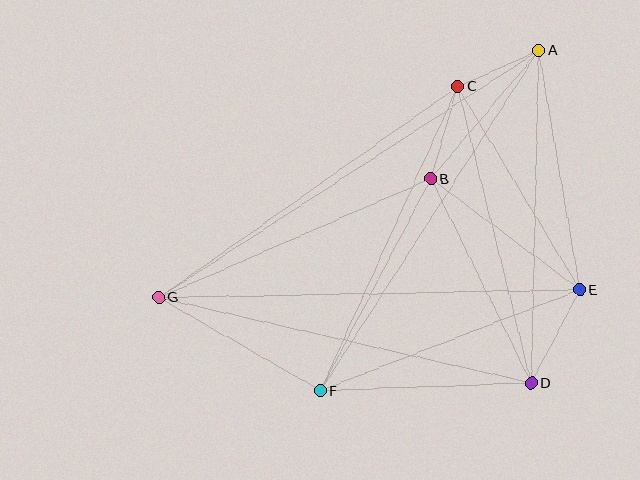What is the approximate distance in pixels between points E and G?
The distance between E and G is approximately 421 pixels.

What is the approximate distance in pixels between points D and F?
The distance between D and F is approximately 211 pixels.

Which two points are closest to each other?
Points A and C are closest to each other.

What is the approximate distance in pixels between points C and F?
The distance between C and F is approximately 334 pixels.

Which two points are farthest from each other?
Points A and G are farthest from each other.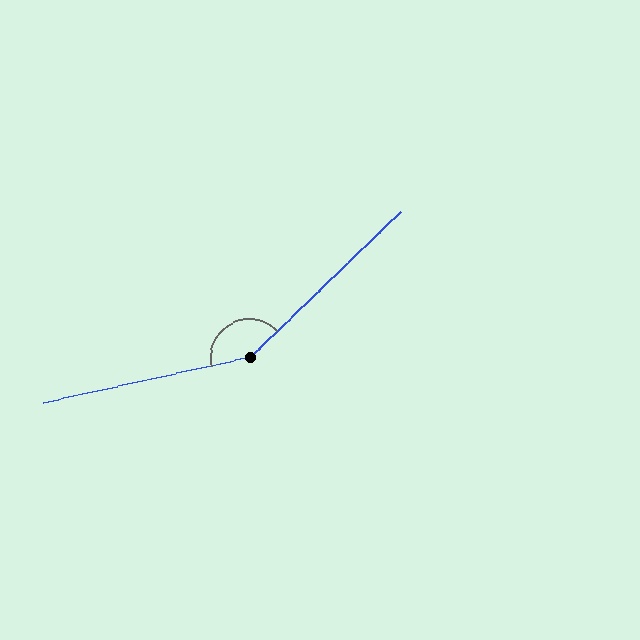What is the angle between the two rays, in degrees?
Approximately 148 degrees.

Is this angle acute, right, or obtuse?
It is obtuse.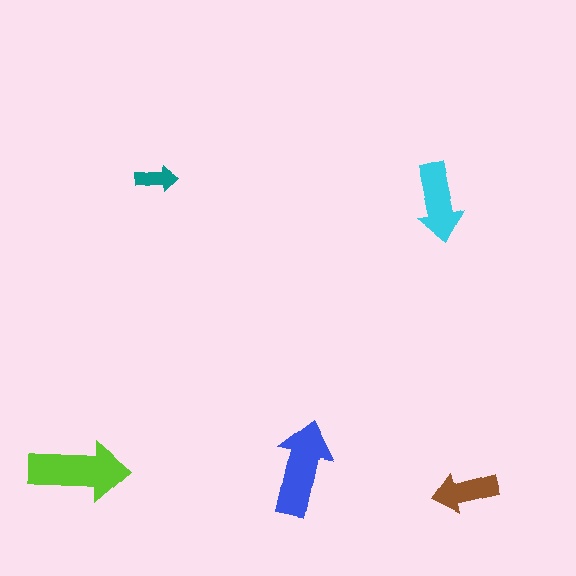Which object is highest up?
The teal arrow is topmost.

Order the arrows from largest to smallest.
the lime one, the blue one, the cyan one, the brown one, the teal one.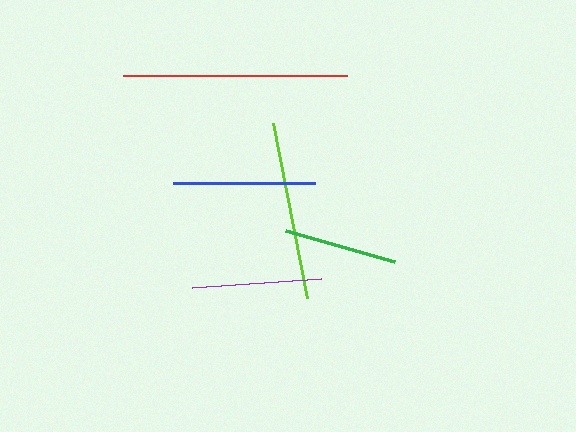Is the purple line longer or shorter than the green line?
The purple line is longer than the green line.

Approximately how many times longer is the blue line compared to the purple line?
The blue line is approximately 1.1 times the length of the purple line.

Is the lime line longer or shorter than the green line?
The lime line is longer than the green line.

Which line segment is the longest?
The red line is the longest at approximately 224 pixels.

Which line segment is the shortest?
The green line is the shortest at approximately 114 pixels.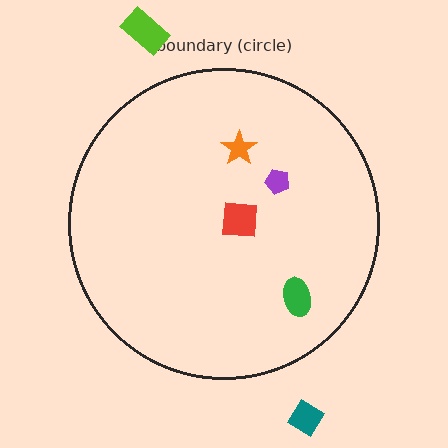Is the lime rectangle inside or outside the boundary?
Outside.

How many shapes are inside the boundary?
4 inside, 2 outside.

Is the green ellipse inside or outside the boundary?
Inside.